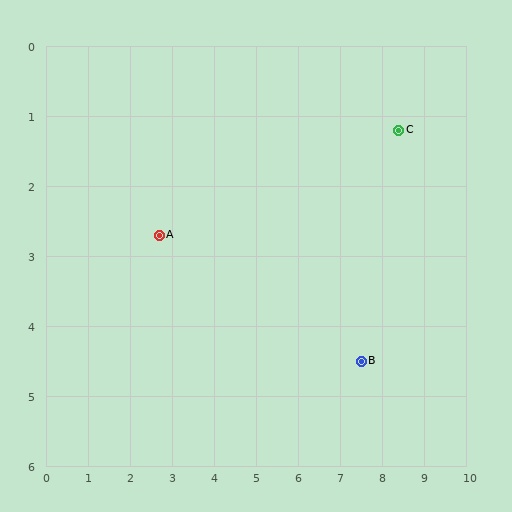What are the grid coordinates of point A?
Point A is at approximately (2.7, 2.7).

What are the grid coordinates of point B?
Point B is at approximately (7.5, 4.5).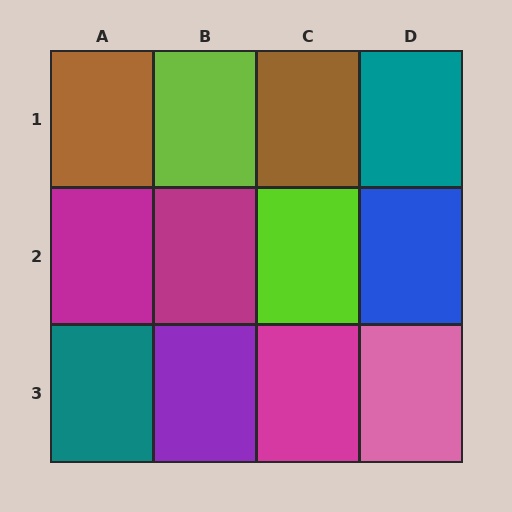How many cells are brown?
2 cells are brown.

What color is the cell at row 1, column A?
Brown.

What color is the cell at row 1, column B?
Lime.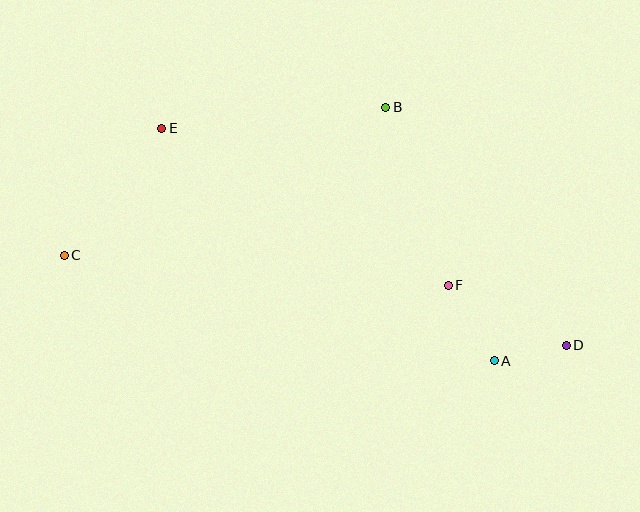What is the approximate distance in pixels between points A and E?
The distance between A and E is approximately 406 pixels.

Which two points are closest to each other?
Points A and D are closest to each other.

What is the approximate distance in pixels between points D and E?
The distance between D and E is approximately 459 pixels.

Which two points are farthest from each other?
Points C and D are farthest from each other.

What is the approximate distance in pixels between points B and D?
The distance between B and D is approximately 299 pixels.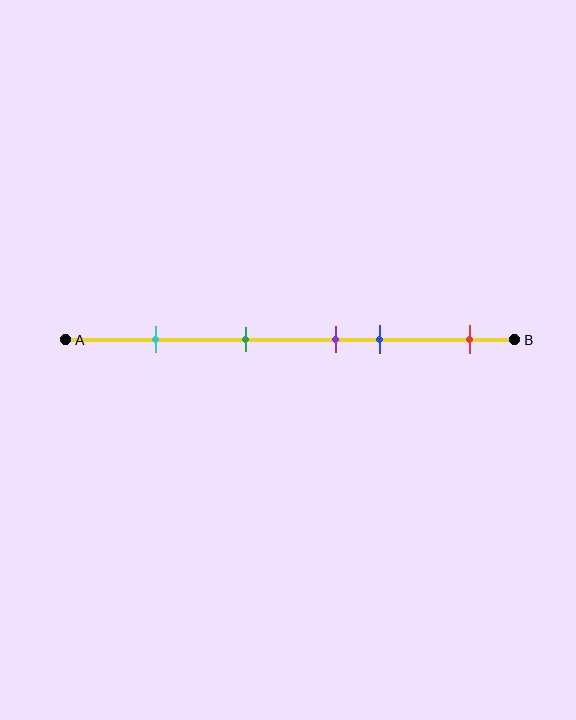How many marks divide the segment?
There are 5 marks dividing the segment.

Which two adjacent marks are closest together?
The purple and blue marks are the closest adjacent pair.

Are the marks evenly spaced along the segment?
No, the marks are not evenly spaced.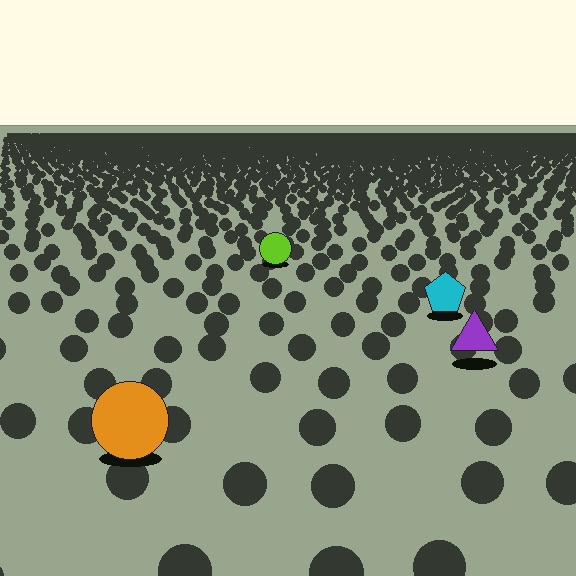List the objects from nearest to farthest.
From nearest to farthest: the orange circle, the purple triangle, the cyan pentagon, the lime circle.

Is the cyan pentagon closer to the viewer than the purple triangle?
No. The purple triangle is closer — you can tell from the texture gradient: the ground texture is coarser near it.